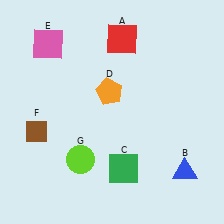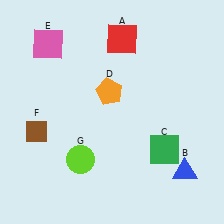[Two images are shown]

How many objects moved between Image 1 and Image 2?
1 object moved between the two images.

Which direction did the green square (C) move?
The green square (C) moved right.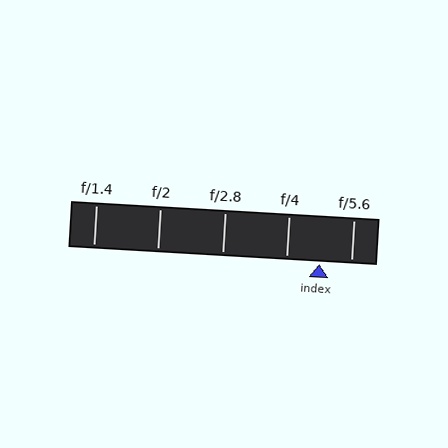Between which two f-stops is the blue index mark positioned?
The index mark is between f/4 and f/5.6.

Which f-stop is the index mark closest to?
The index mark is closest to f/5.6.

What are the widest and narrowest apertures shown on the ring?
The widest aperture shown is f/1.4 and the narrowest is f/5.6.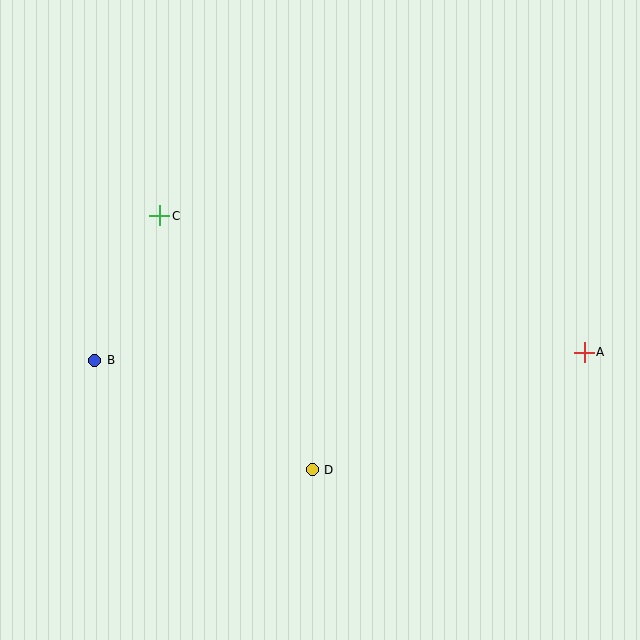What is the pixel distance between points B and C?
The distance between B and C is 158 pixels.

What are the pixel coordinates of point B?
Point B is at (95, 360).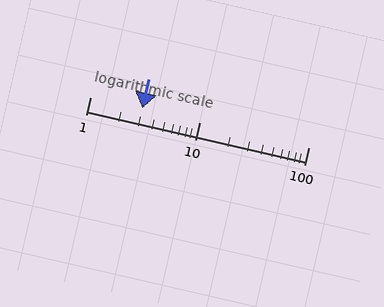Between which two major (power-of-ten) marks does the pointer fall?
The pointer is between 1 and 10.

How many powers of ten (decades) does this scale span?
The scale spans 2 decades, from 1 to 100.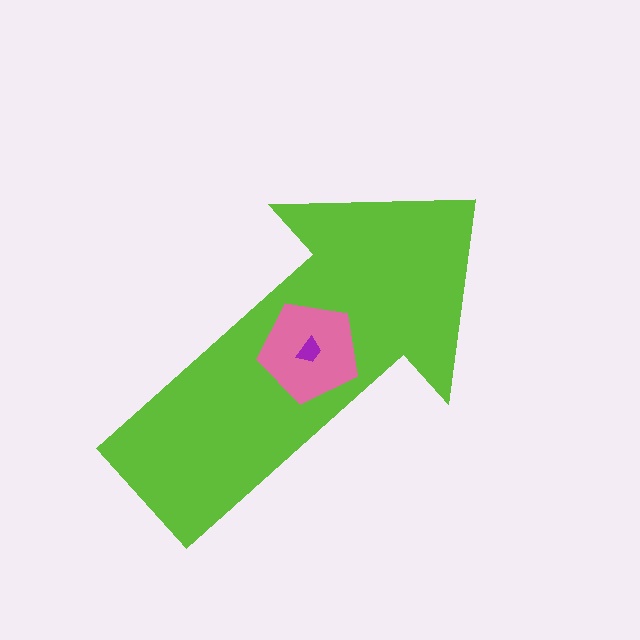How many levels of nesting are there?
3.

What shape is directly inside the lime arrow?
The pink pentagon.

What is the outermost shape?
The lime arrow.